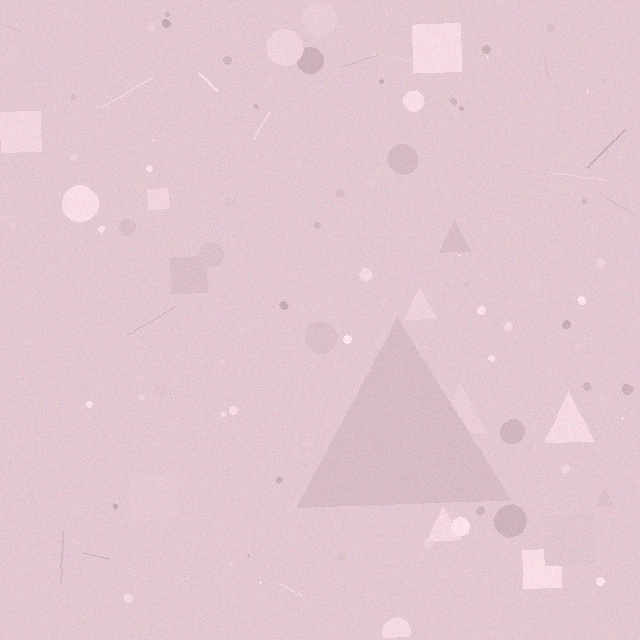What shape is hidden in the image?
A triangle is hidden in the image.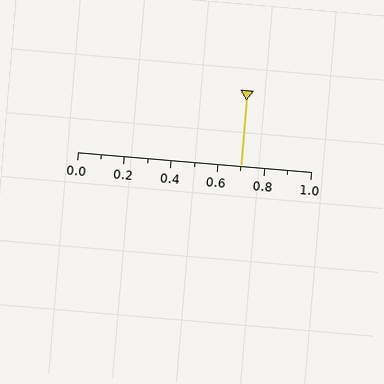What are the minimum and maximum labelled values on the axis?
The axis runs from 0.0 to 1.0.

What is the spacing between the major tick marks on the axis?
The major ticks are spaced 0.2 apart.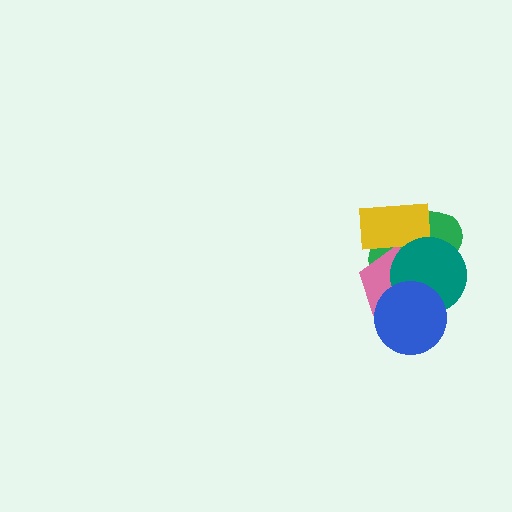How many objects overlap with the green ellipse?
4 objects overlap with the green ellipse.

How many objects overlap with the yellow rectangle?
3 objects overlap with the yellow rectangle.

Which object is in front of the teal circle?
The blue circle is in front of the teal circle.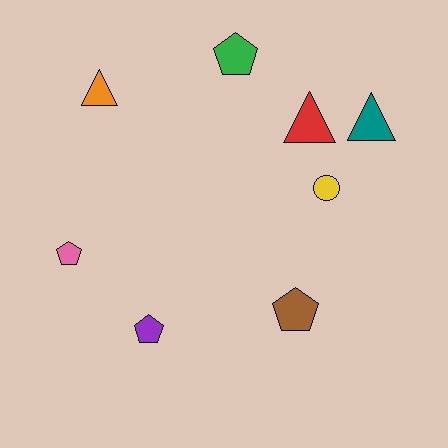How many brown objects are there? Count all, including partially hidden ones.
There is 1 brown object.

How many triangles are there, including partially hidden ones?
There are 3 triangles.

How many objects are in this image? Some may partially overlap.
There are 8 objects.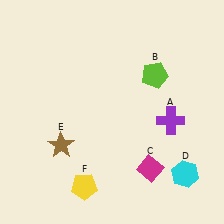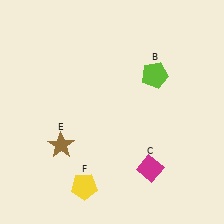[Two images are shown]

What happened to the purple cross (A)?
The purple cross (A) was removed in Image 2. It was in the bottom-right area of Image 1.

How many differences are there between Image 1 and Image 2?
There are 2 differences between the two images.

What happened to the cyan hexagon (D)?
The cyan hexagon (D) was removed in Image 2. It was in the bottom-right area of Image 1.